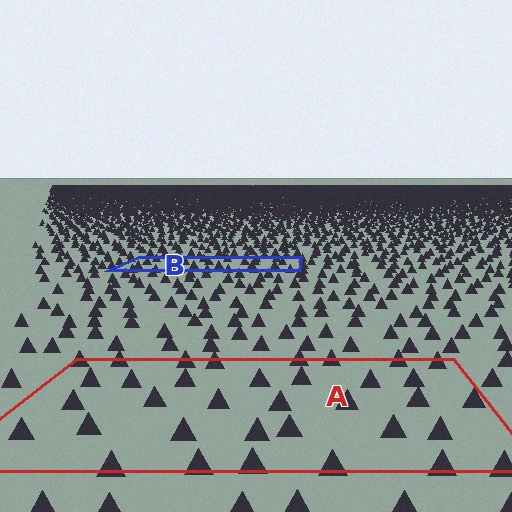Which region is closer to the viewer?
Region A is closer. The texture elements there are larger and more spread out.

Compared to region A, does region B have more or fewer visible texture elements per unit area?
Region B has more texture elements per unit area — they are packed more densely because it is farther away.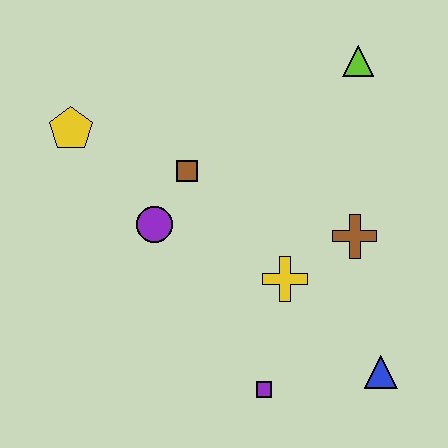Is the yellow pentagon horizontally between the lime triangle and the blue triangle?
No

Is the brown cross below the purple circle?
Yes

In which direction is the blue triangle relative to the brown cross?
The blue triangle is below the brown cross.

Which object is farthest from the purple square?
The lime triangle is farthest from the purple square.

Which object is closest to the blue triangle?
The purple square is closest to the blue triangle.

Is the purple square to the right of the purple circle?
Yes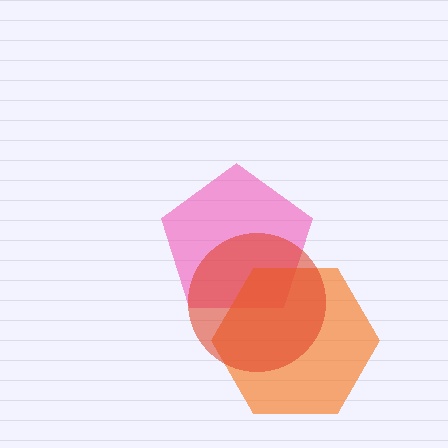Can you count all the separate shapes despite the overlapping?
Yes, there are 3 separate shapes.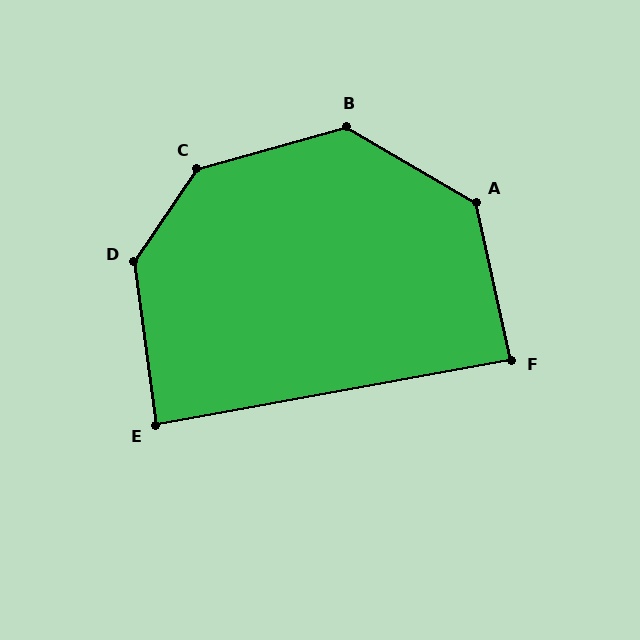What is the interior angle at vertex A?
Approximately 133 degrees (obtuse).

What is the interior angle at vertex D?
Approximately 138 degrees (obtuse).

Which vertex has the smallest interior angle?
E, at approximately 87 degrees.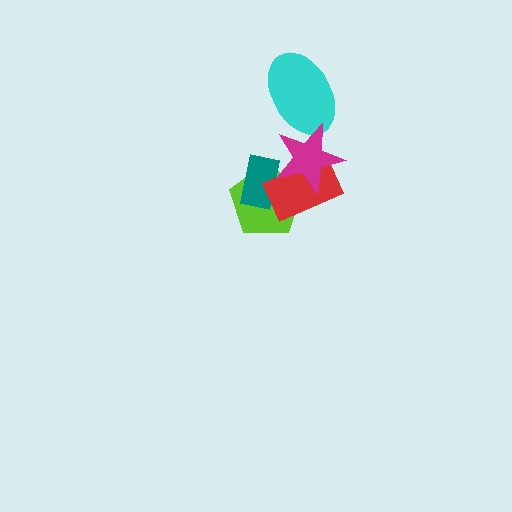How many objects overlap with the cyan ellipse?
1 object overlaps with the cyan ellipse.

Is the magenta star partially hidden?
No, no other shape covers it.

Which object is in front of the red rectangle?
The magenta star is in front of the red rectangle.